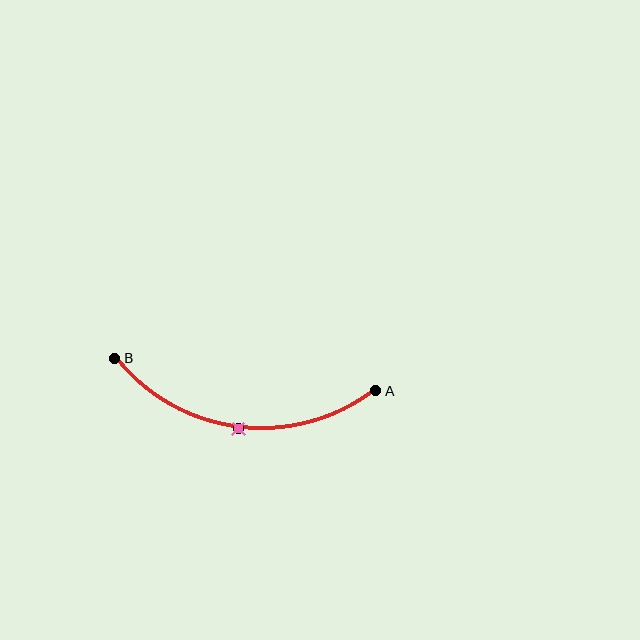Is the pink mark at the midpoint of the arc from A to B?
Yes. The pink mark lies on the arc at equal arc-length from both A and B — it is the arc midpoint.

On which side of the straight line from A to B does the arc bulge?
The arc bulges below the straight line connecting A and B.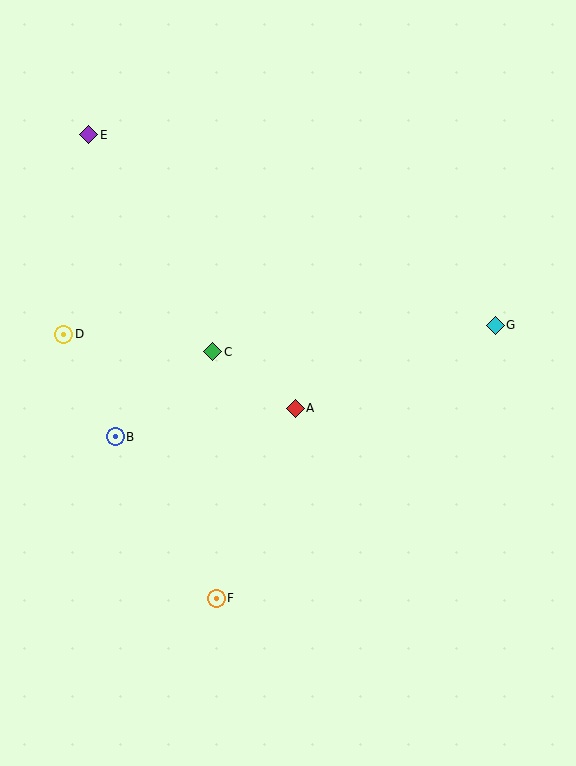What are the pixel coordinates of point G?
Point G is at (495, 325).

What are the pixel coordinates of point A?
Point A is at (295, 408).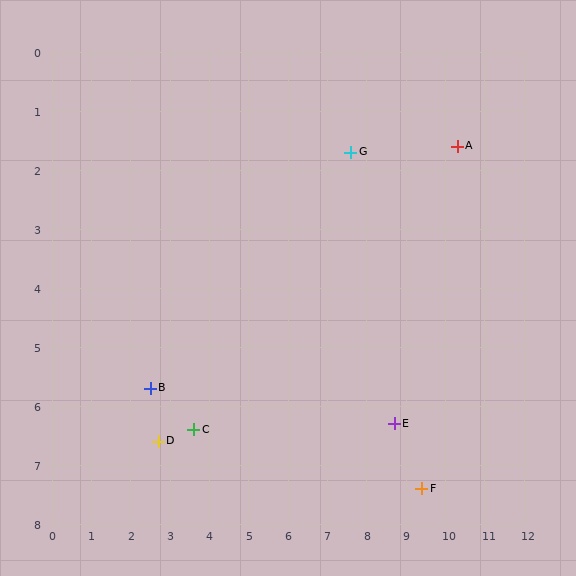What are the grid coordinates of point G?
Point G is at approximately (7.6, 1.7).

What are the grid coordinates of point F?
Point F is at approximately (9.4, 7.4).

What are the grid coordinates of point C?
Point C is at approximately (3.6, 6.4).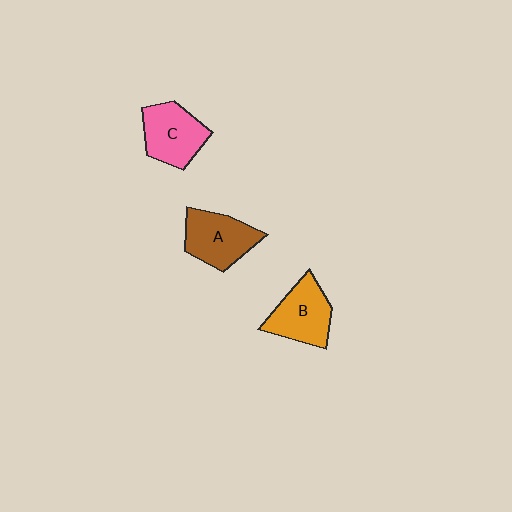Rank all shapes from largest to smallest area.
From largest to smallest: A (brown), B (orange), C (pink).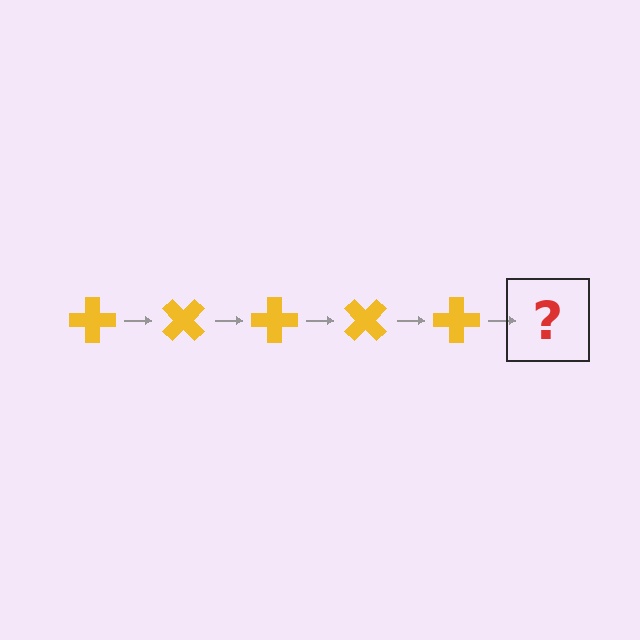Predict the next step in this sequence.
The next step is a yellow cross rotated 225 degrees.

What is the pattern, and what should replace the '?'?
The pattern is that the cross rotates 45 degrees each step. The '?' should be a yellow cross rotated 225 degrees.